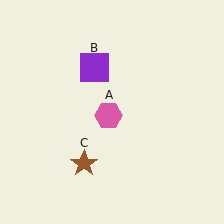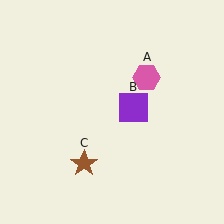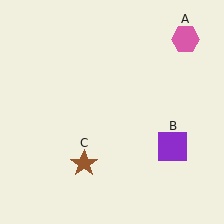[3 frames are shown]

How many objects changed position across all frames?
2 objects changed position: pink hexagon (object A), purple square (object B).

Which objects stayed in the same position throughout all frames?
Brown star (object C) remained stationary.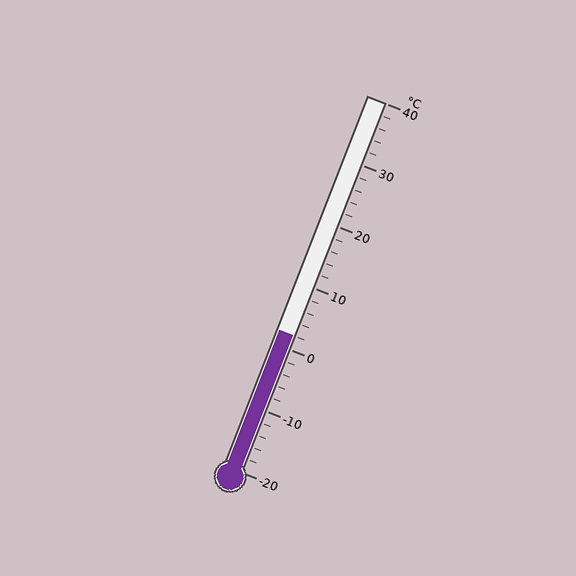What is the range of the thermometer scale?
The thermometer scale ranges from -20°C to 40°C.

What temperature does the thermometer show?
The thermometer shows approximately 2°C.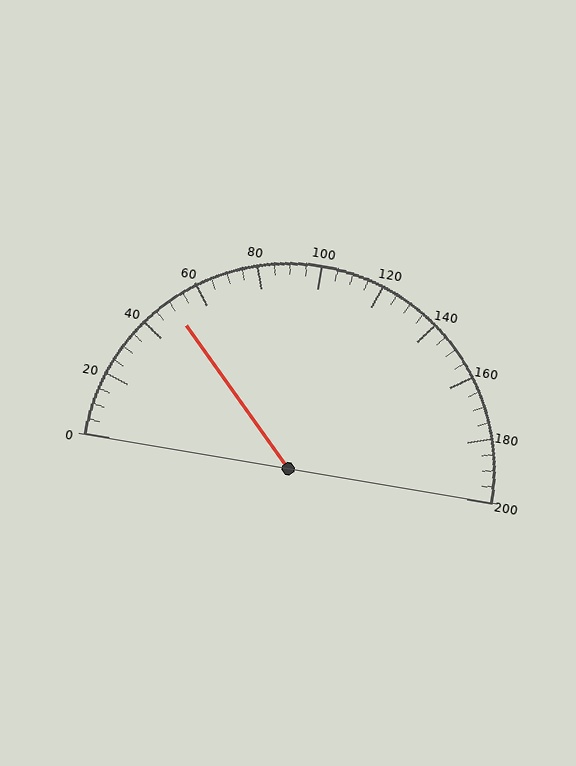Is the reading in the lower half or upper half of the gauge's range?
The reading is in the lower half of the range (0 to 200).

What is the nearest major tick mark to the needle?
The nearest major tick mark is 40.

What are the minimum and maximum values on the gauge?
The gauge ranges from 0 to 200.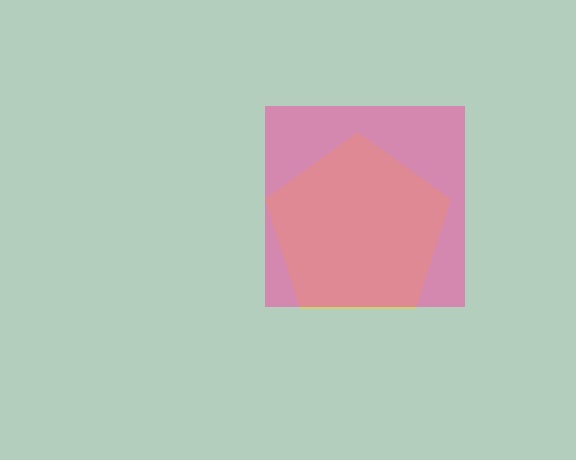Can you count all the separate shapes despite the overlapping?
Yes, there are 2 separate shapes.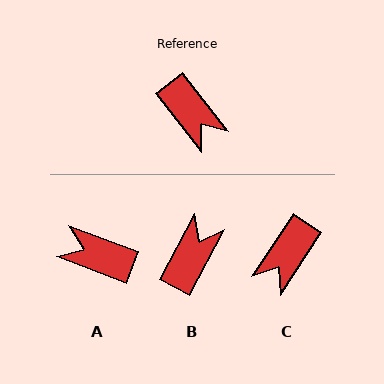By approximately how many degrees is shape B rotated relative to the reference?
Approximately 114 degrees counter-clockwise.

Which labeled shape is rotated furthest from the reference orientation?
A, about 149 degrees away.